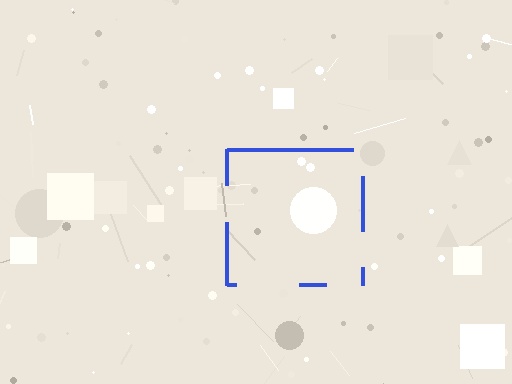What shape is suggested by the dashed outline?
The dashed outline suggests a square.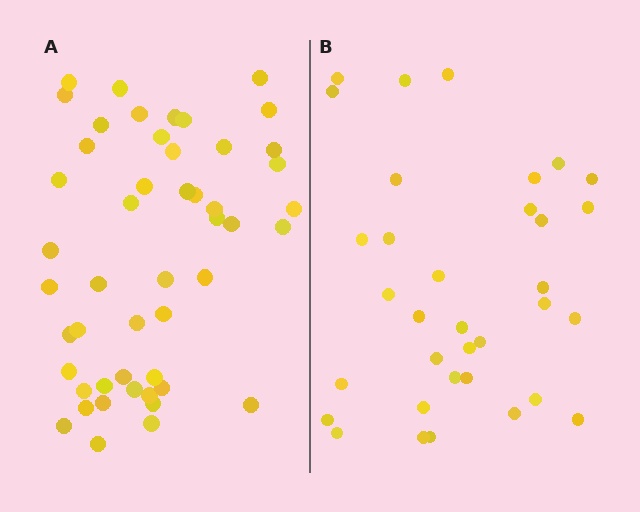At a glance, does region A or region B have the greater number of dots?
Region A (the left region) has more dots.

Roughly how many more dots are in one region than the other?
Region A has approximately 15 more dots than region B.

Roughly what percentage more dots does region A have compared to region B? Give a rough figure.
About 45% more.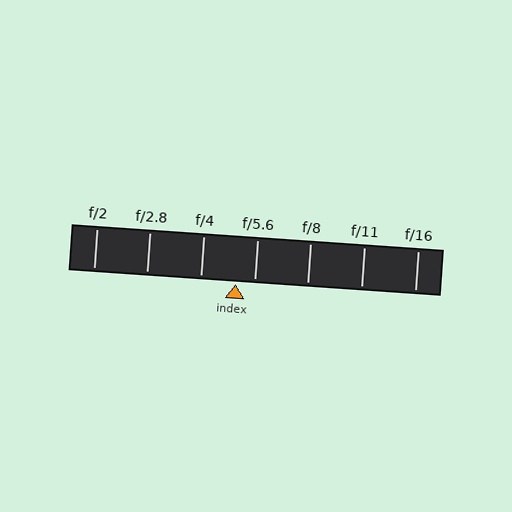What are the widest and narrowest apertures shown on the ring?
The widest aperture shown is f/2 and the narrowest is f/16.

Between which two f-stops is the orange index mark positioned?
The index mark is between f/4 and f/5.6.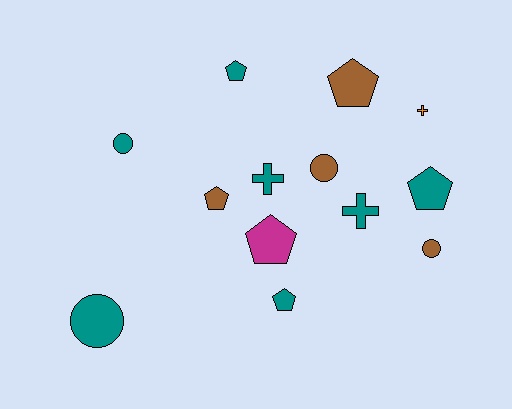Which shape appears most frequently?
Pentagon, with 6 objects.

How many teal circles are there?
There are 2 teal circles.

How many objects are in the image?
There are 13 objects.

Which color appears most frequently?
Teal, with 7 objects.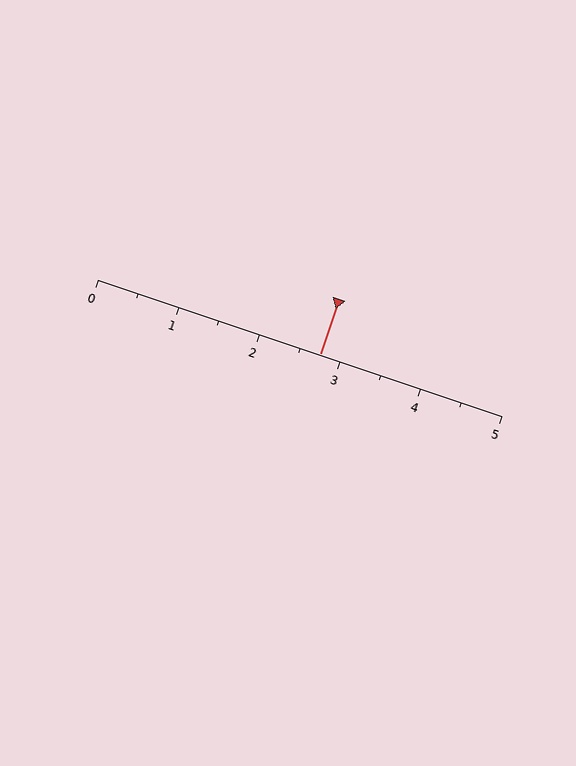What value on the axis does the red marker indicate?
The marker indicates approximately 2.8.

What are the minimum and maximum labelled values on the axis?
The axis runs from 0 to 5.